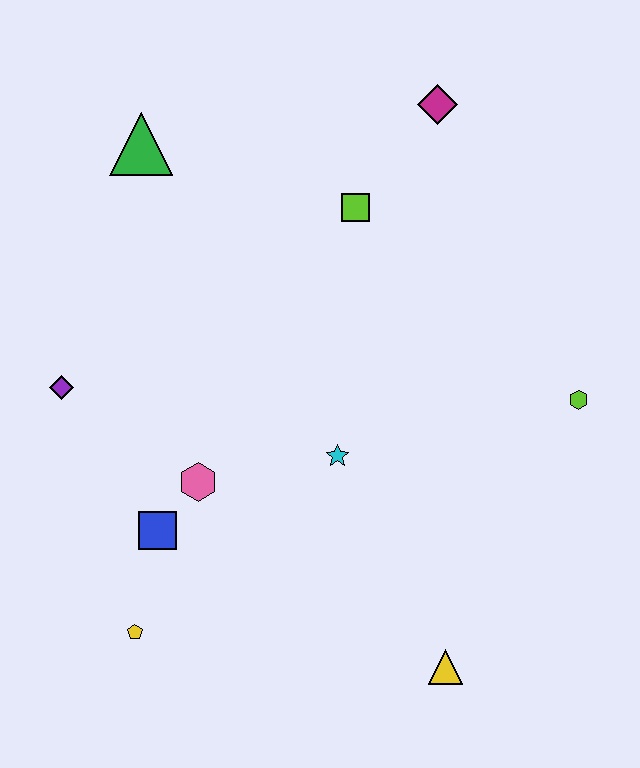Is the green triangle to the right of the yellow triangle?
No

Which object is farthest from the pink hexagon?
The magenta diamond is farthest from the pink hexagon.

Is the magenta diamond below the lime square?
No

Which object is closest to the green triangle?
The lime square is closest to the green triangle.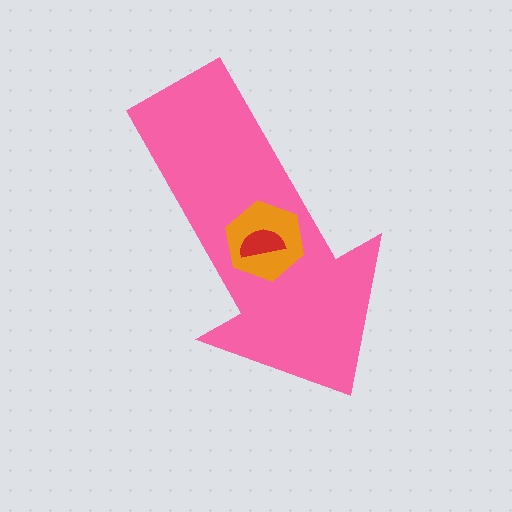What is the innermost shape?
The red semicircle.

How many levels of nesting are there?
3.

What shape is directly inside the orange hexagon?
The red semicircle.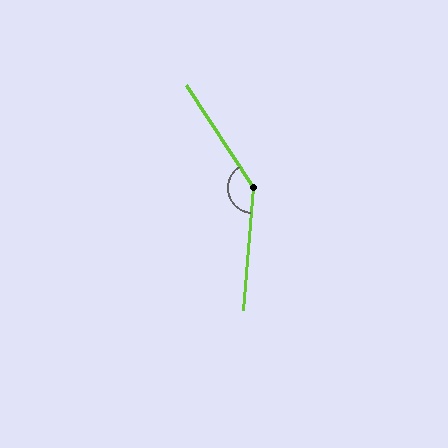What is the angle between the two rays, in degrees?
Approximately 142 degrees.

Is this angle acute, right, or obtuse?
It is obtuse.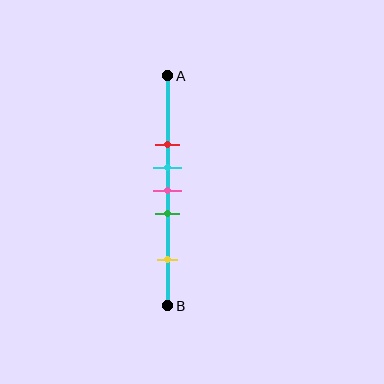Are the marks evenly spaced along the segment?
No, the marks are not evenly spaced.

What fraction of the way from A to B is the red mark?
The red mark is approximately 30% (0.3) of the way from A to B.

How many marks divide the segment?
There are 5 marks dividing the segment.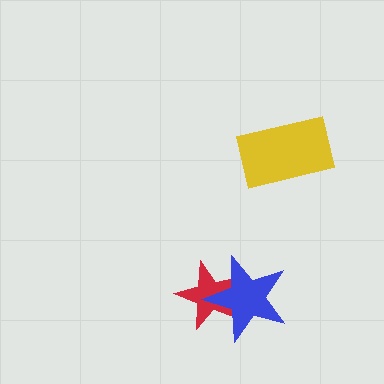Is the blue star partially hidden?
No, no other shape covers it.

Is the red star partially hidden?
Yes, it is partially covered by another shape.